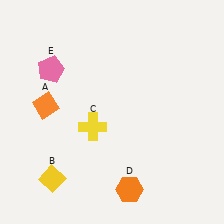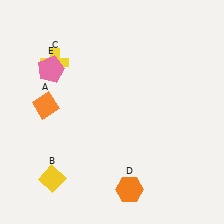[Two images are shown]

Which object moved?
The yellow cross (C) moved up.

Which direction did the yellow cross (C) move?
The yellow cross (C) moved up.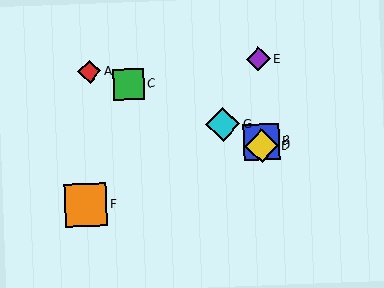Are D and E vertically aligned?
Yes, both are at x≈261.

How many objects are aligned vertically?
3 objects (B, D, E) are aligned vertically.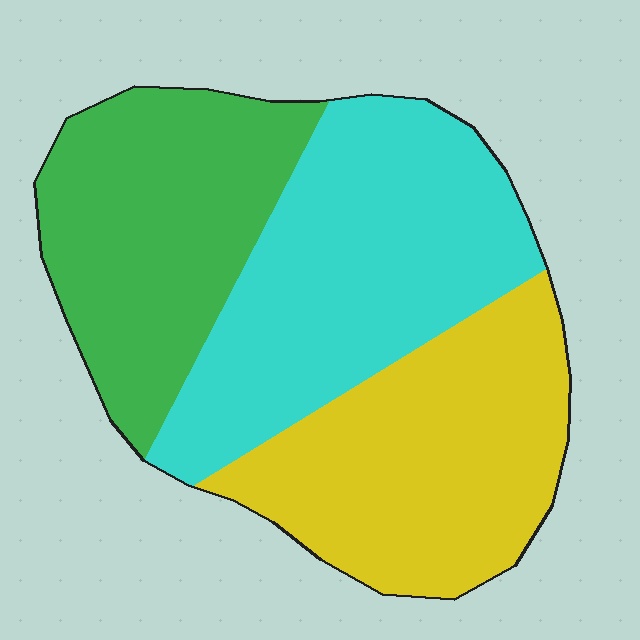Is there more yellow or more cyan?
Cyan.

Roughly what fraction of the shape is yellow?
Yellow takes up between a sixth and a third of the shape.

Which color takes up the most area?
Cyan, at roughly 35%.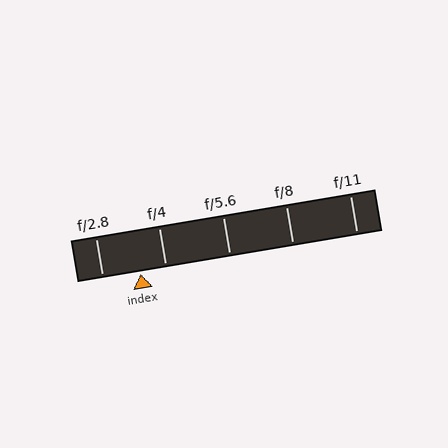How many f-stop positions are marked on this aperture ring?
There are 5 f-stop positions marked.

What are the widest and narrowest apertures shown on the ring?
The widest aperture shown is f/2.8 and the narrowest is f/11.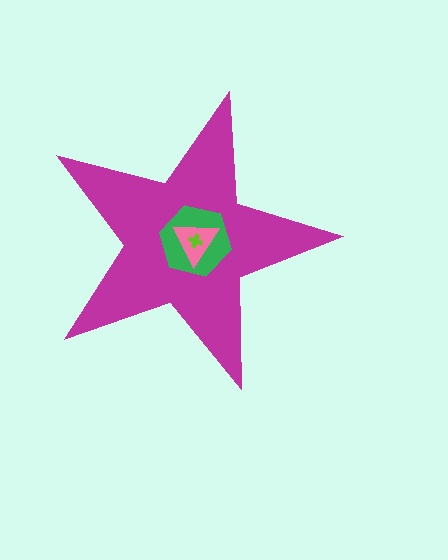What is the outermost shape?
The magenta star.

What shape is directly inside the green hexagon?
The pink triangle.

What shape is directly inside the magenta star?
The green hexagon.